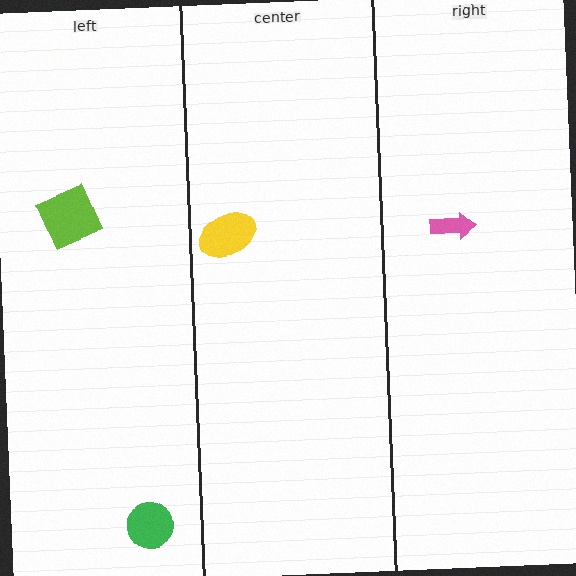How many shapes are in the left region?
2.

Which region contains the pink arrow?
The right region.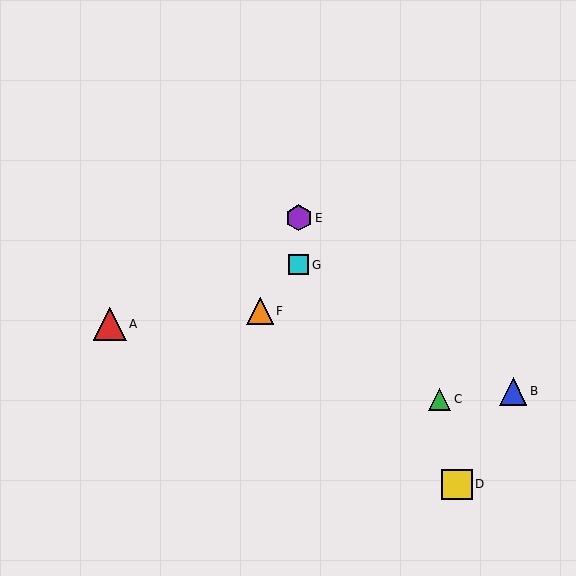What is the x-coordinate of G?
Object G is at x≈299.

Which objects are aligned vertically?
Objects E, G are aligned vertically.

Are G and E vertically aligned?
Yes, both are at x≈299.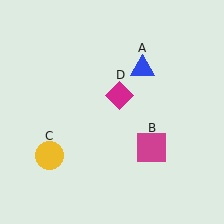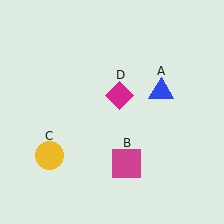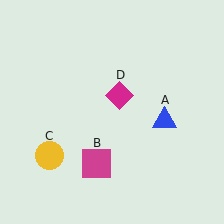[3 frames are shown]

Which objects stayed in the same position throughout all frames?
Yellow circle (object C) and magenta diamond (object D) remained stationary.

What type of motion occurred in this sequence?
The blue triangle (object A), magenta square (object B) rotated clockwise around the center of the scene.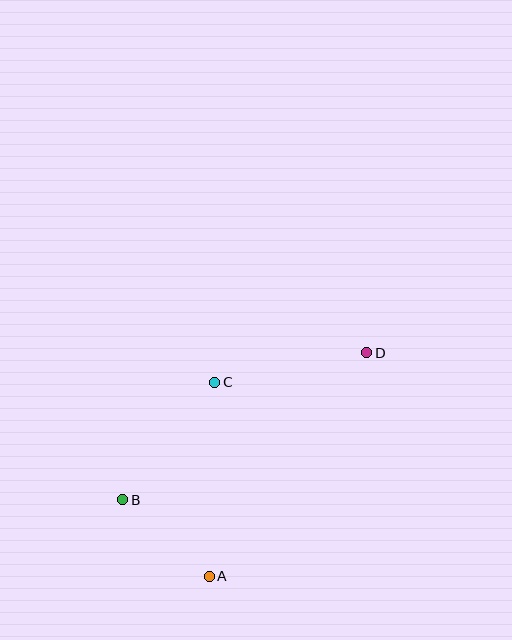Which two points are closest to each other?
Points A and B are closest to each other.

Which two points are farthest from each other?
Points B and D are farthest from each other.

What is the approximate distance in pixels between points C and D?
The distance between C and D is approximately 155 pixels.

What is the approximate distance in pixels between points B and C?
The distance between B and C is approximately 149 pixels.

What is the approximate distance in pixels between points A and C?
The distance between A and C is approximately 194 pixels.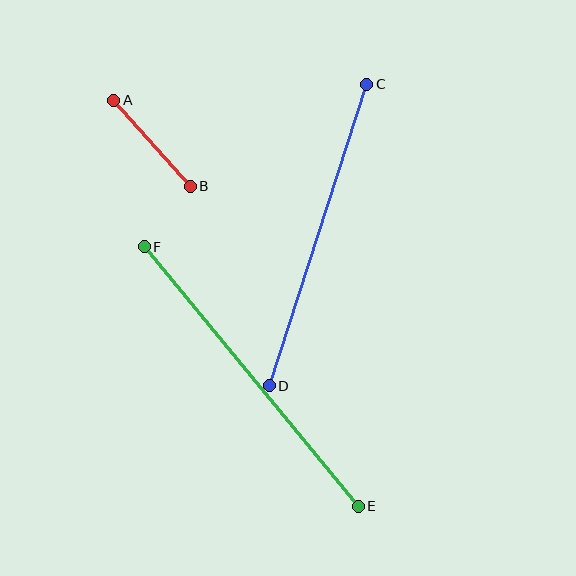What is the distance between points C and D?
The distance is approximately 317 pixels.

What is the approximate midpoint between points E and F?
The midpoint is at approximately (251, 377) pixels.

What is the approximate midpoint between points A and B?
The midpoint is at approximately (152, 143) pixels.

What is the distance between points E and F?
The distance is approximately 336 pixels.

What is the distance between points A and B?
The distance is approximately 115 pixels.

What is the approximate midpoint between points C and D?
The midpoint is at approximately (318, 235) pixels.